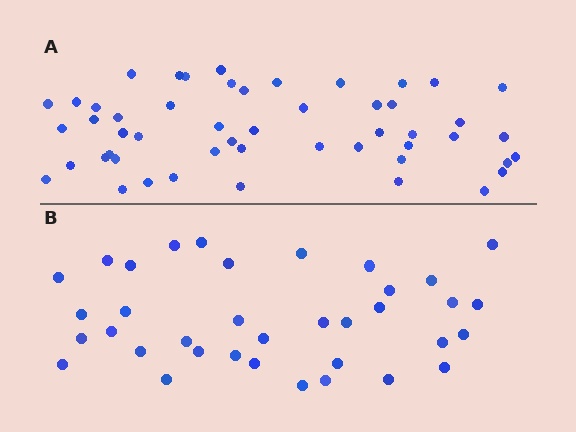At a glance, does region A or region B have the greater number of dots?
Region A (the top region) has more dots.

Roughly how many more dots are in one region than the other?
Region A has approximately 15 more dots than region B.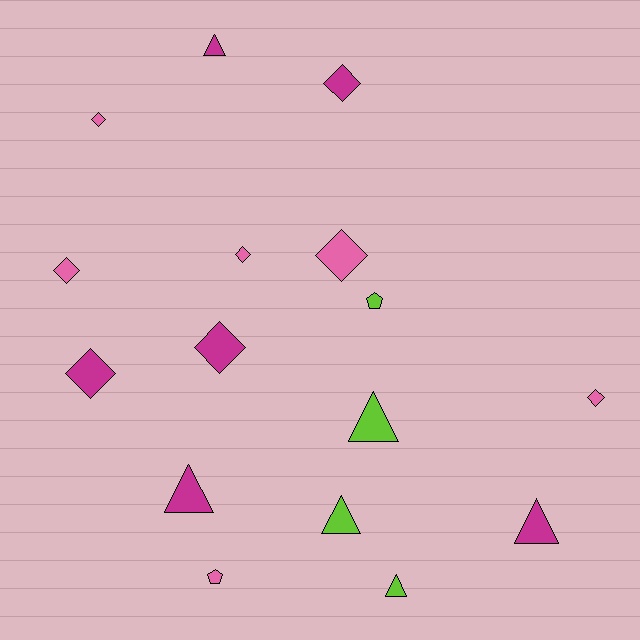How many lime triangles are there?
There are 3 lime triangles.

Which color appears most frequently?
Pink, with 6 objects.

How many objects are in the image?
There are 16 objects.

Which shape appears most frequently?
Diamond, with 8 objects.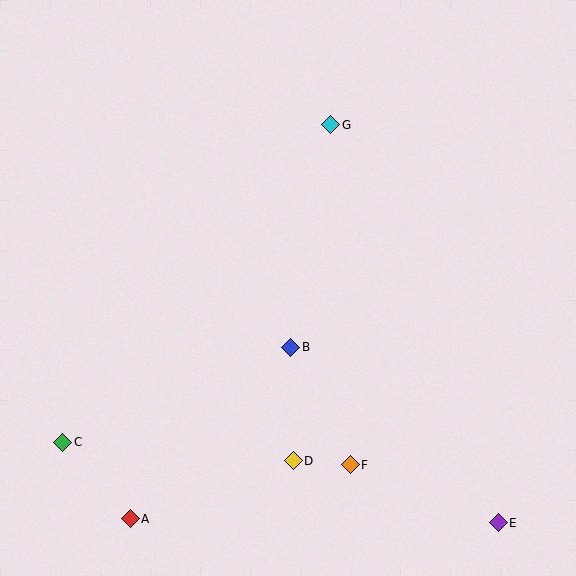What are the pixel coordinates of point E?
Point E is at (498, 523).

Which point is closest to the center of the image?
Point B at (291, 347) is closest to the center.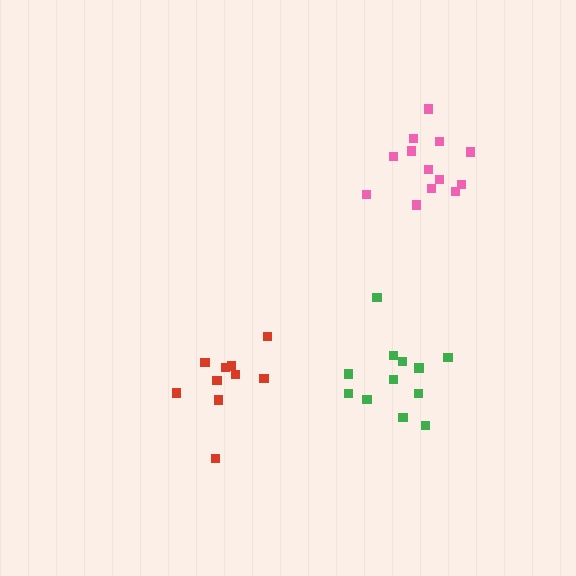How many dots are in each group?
Group 1: 12 dots, Group 2: 10 dots, Group 3: 13 dots (35 total).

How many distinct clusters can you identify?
There are 3 distinct clusters.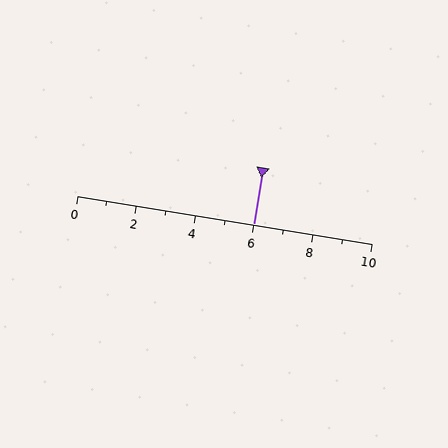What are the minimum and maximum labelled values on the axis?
The axis runs from 0 to 10.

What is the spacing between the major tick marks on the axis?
The major ticks are spaced 2 apart.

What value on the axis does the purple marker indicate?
The marker indicates approximately 6.